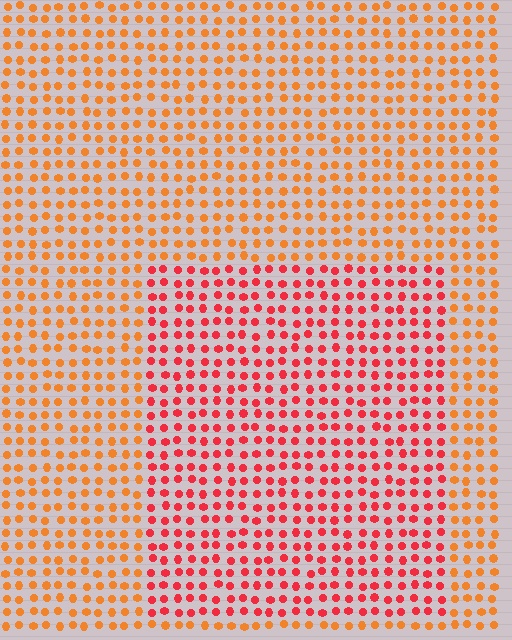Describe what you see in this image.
The image is filled with small orange elements in a uniform arrangement. A rectangle-shaped region is visible where the elements are tinted to a slightly different hue, forming a subtle color boundary.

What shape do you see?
I see a rectangle.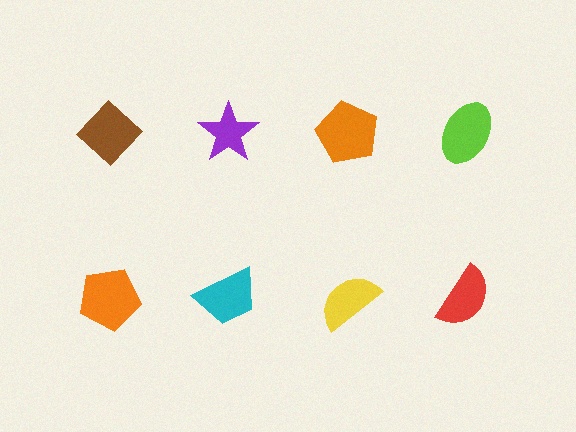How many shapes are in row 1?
4 shapes.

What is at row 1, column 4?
A lime ellipse.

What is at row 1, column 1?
A brown diamond.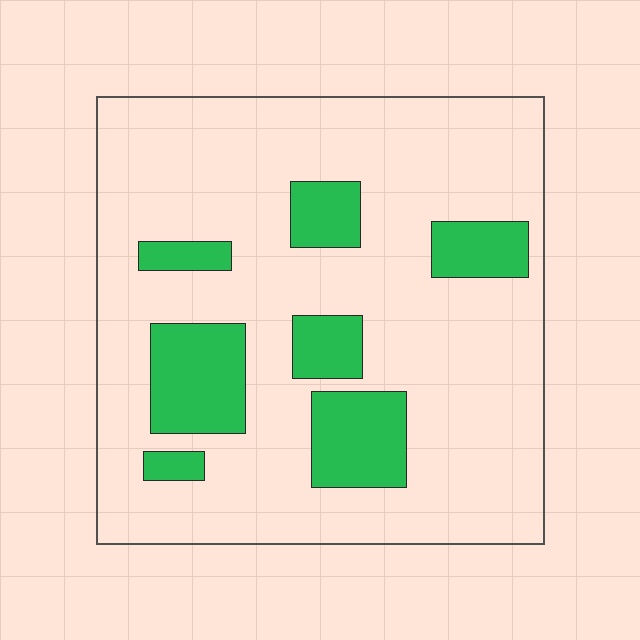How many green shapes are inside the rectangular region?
7.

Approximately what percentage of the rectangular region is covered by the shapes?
Approximately 20%.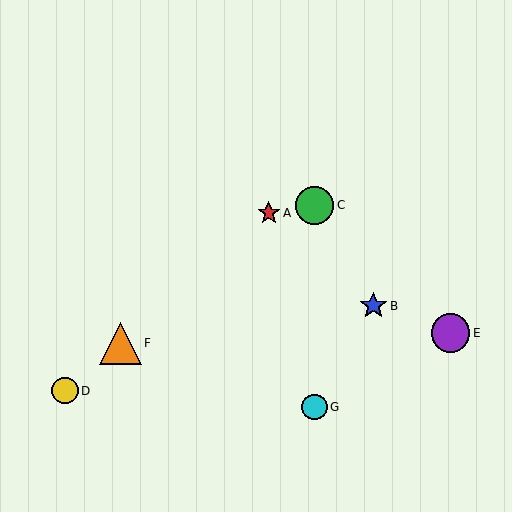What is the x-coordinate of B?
Object B is at x≈373.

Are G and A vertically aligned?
No, G is at x≈315 and A is at x≈269.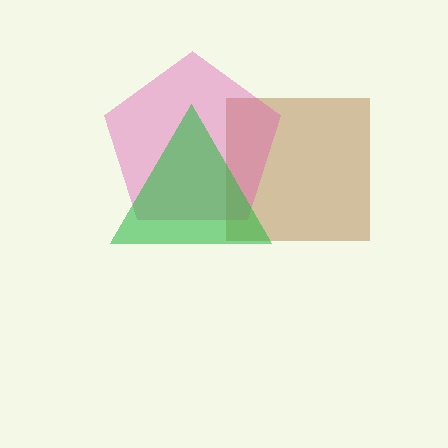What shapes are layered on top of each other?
The layered shapes are: a brown square, a pink pentagon, a green triangle.